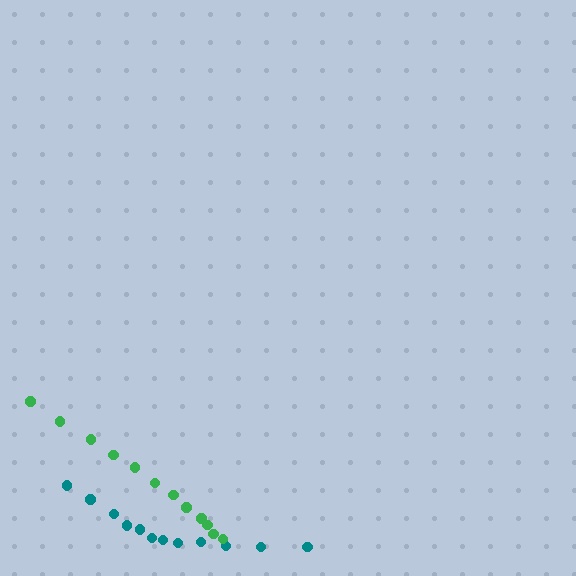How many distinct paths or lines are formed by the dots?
There are 2 distinct paths.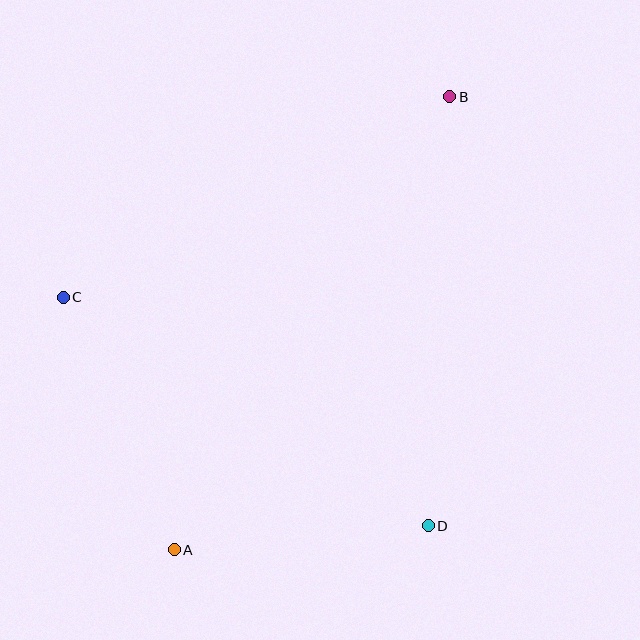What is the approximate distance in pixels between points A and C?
The distance between A and C is approximately 276 pixels.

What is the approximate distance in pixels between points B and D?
The distance between B and D is approximately 430 pixels.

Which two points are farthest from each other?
Points A and B are farthest from each other.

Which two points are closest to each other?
Points A and D are closest to each other.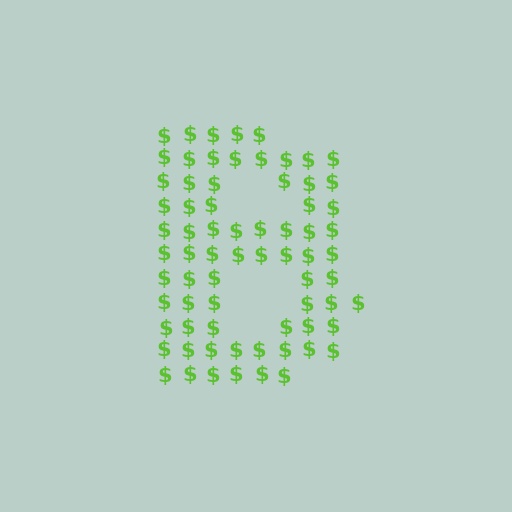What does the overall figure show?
The overall figure shows the letter B.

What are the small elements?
The small elements are dollar signs.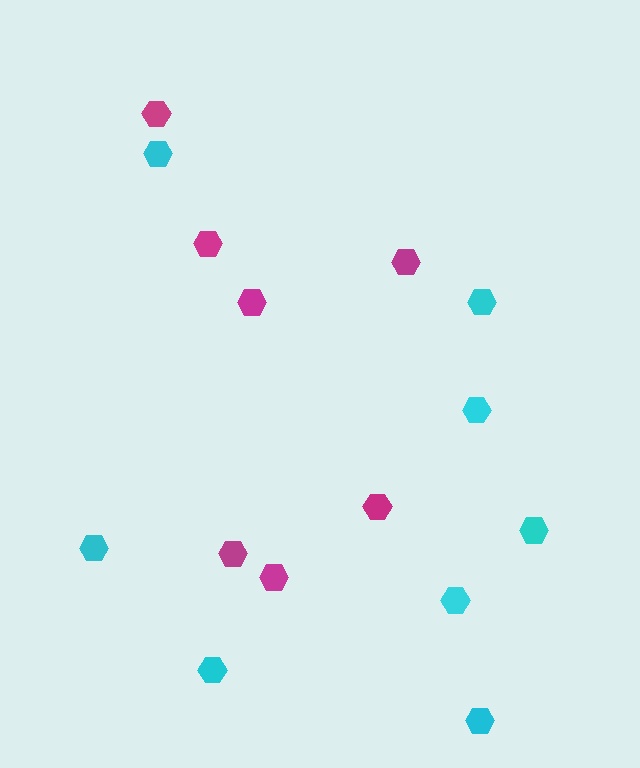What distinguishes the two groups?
There are 2 groups: one group of cyan hexagons (8) and one group of magenta hexagons (7).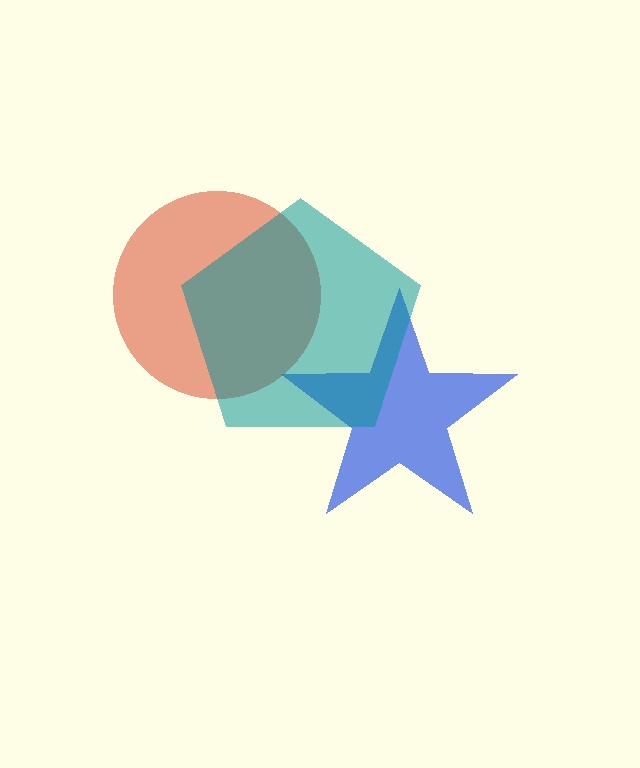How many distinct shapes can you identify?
There are 3 distinct shapes: a blue star, a red circle, a teal pentagon.